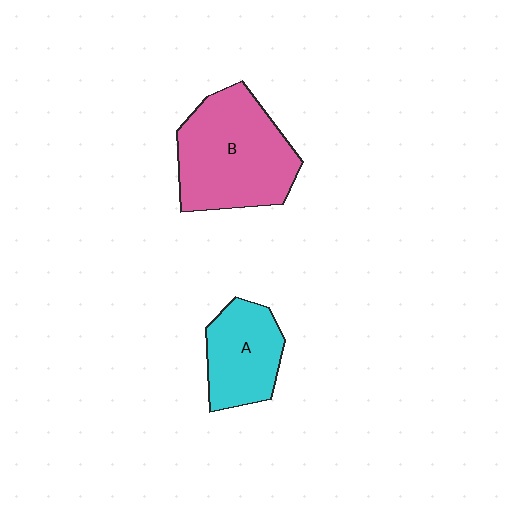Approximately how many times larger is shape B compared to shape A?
Approximately 1.7 times.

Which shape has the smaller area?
Shape A (cyan).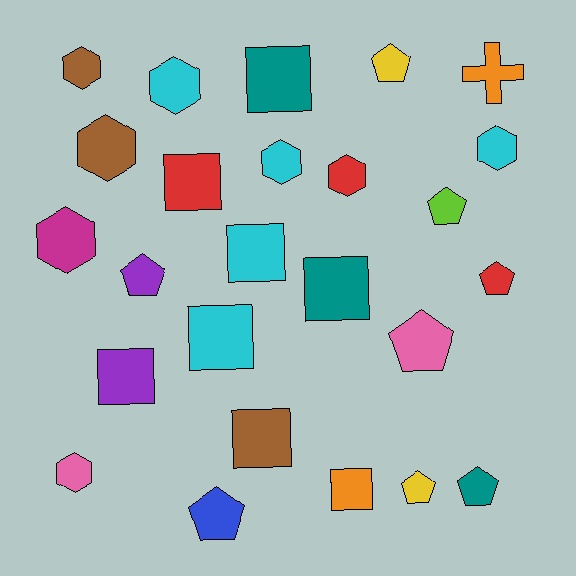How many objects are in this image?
There are 25 objects.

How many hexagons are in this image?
There are 8 hexagons.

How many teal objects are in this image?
There are 3 teal objects.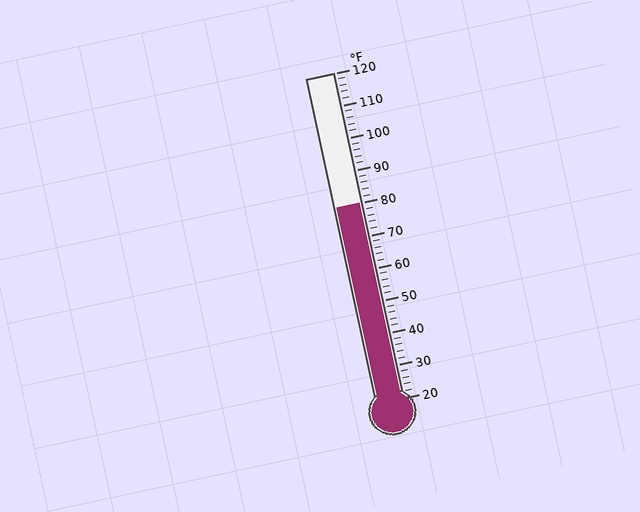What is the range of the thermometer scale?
The thermometer scale ranges from 20°F to 120°F.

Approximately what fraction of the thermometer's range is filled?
The thermometer is filled to approximately 60% of its range.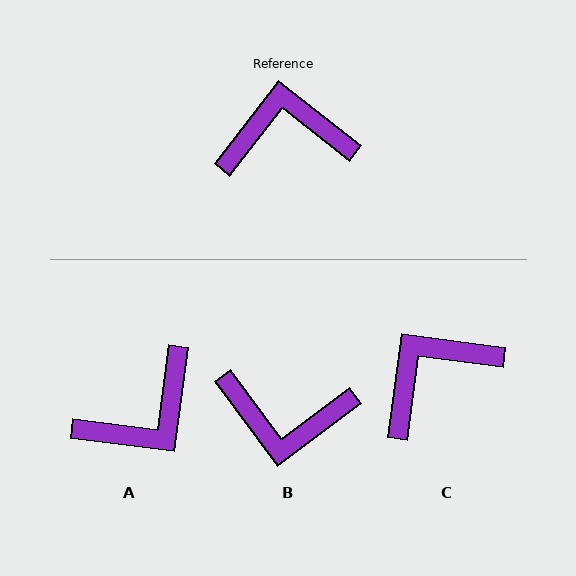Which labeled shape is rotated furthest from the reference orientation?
B, about 164 degrees away.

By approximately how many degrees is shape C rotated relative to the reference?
Approximately 30 degrees counter-clockwise.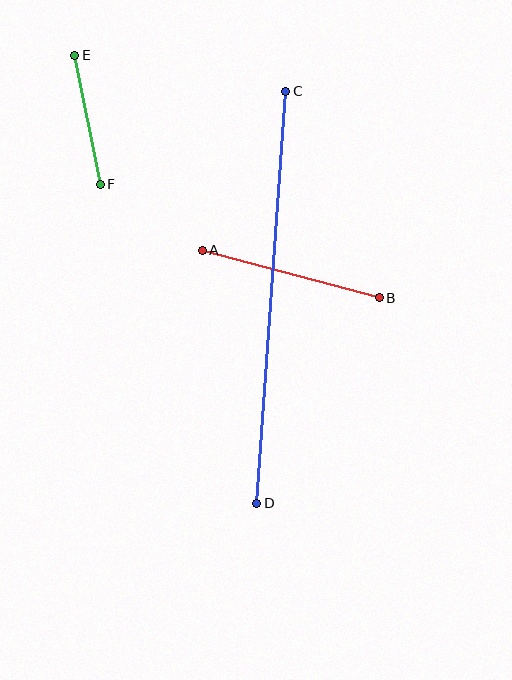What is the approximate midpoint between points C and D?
The midpoint is at approximately (271, 297) pixels.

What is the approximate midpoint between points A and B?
The midpoint is at approximately (291, 274) pixels.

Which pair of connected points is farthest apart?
Points C and D are farthest apart.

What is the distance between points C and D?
The distance is approximately 413 pixels.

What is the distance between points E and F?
The distance is approximately 132 pixels.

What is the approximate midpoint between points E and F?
The midpoint is at approximately (87, 120) pixels.